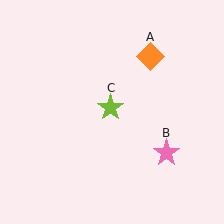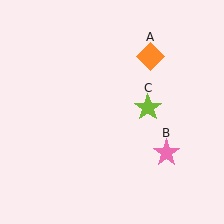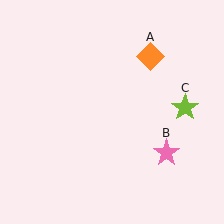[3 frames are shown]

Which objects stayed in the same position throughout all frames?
Orange diamond (object A) and pink star (object B) remained stationary.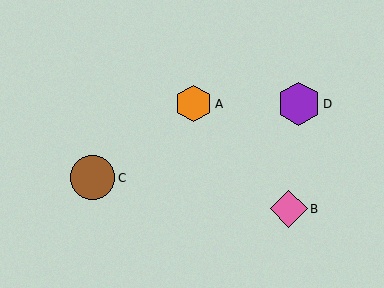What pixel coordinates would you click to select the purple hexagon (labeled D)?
Click at (299, 104) to select the purple hexagon D.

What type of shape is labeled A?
Shape A is an orange hexagon.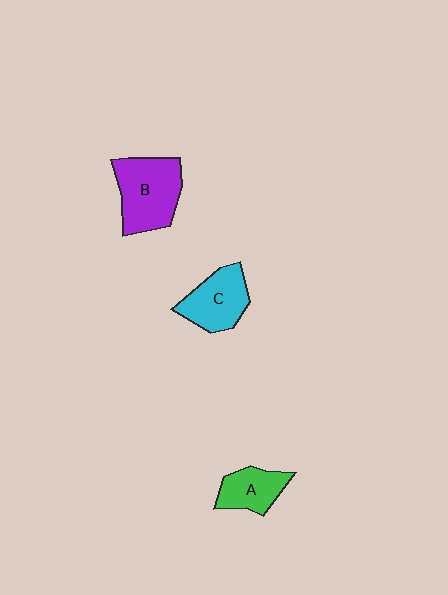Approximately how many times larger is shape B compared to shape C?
Approximately 1.3 times.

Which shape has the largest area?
Shape B (purple).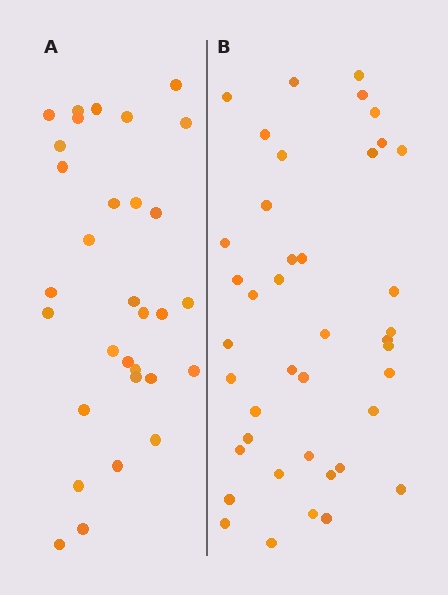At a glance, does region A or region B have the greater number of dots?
Region B (the right region) has more dots.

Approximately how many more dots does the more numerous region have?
Region B has roughly 10 or so more dots than region A.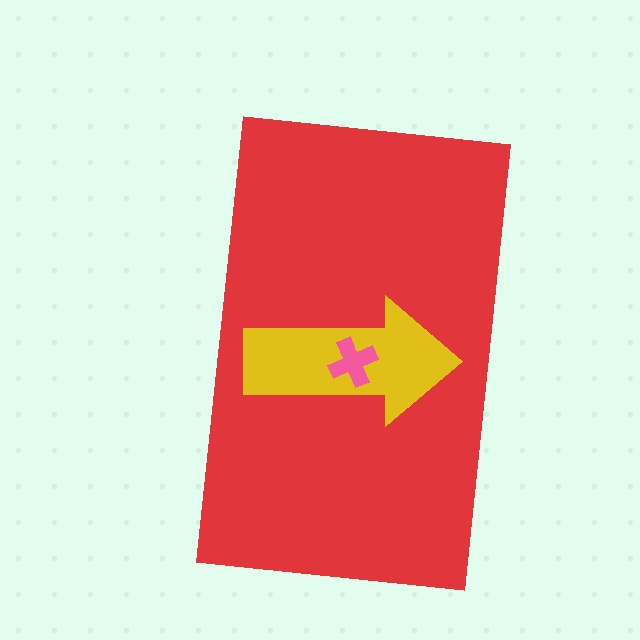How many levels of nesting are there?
3.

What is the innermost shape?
The pink cross.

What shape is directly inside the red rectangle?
The yellow arrow.